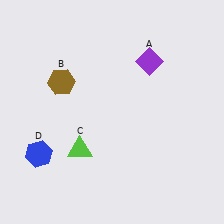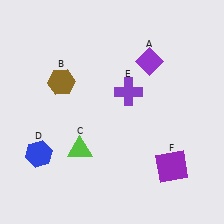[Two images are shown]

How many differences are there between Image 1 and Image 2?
There are 2 differences between the two images.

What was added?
A purple cross (E), a purple square (F) were added in Image 2.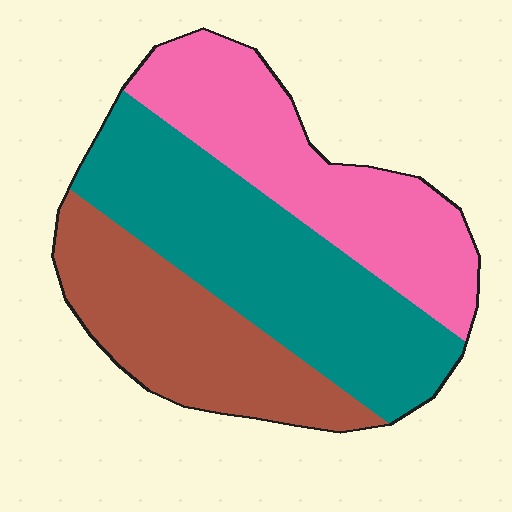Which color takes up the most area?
Teal, at roughly 40%.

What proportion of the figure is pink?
Pink takes up about one third (1/3) of the figure.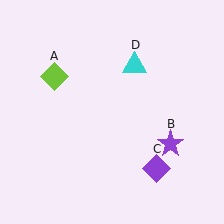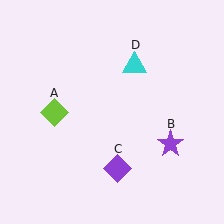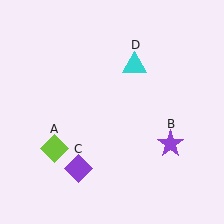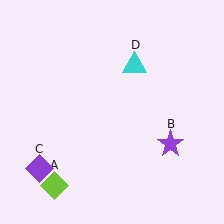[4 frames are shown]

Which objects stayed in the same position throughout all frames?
Purple star (object B) and cyan triangle (object D) remained stationary.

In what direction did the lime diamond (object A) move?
The lime diamond (object A) moved down.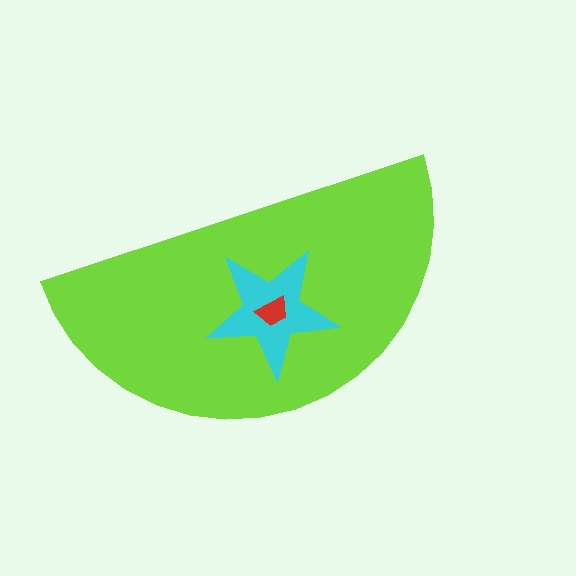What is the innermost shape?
The red trapezoid.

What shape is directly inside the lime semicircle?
The cyan star.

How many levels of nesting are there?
3.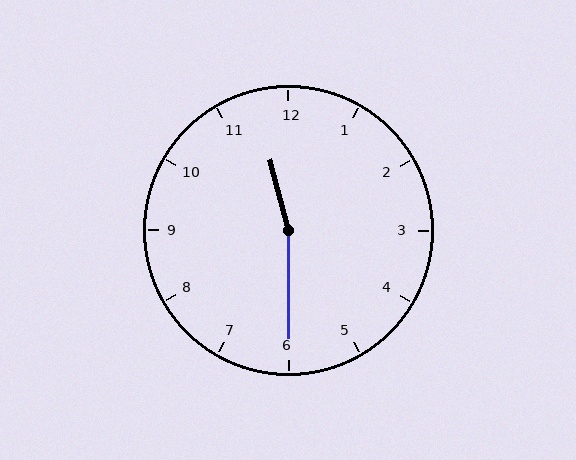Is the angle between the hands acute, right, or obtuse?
It is obtuse.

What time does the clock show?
11:30.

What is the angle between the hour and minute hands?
Approximately 165 degrees.